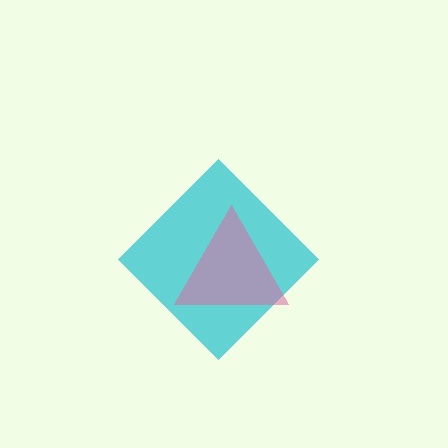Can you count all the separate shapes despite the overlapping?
Yes, there are 2 separate shapes.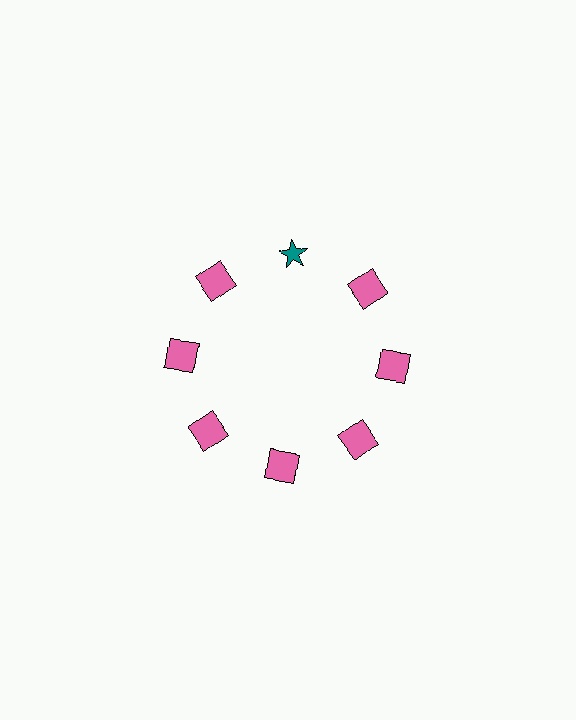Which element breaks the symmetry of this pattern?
The teal star at roughly the 12 o'clock position breaks the symmetry. All other shapes are pink squares.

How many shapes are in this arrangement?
There are 8 shapes arranged in a ring pattern.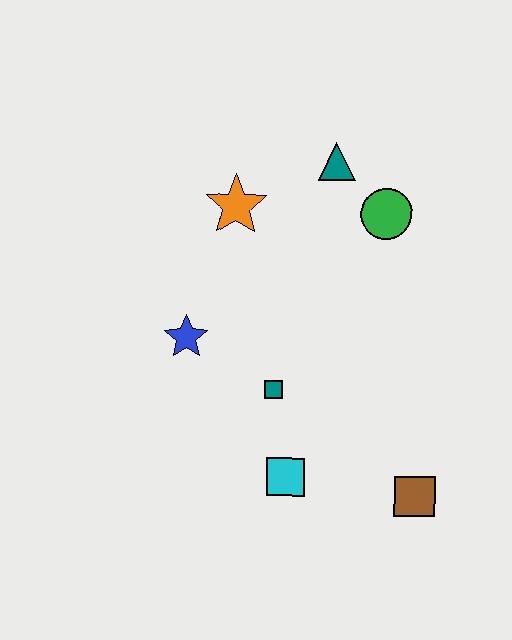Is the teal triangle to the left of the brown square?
Yes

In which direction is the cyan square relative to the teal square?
The cyan square is below the teal square.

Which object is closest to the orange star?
The teal triangle is closest to the orange star.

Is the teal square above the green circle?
No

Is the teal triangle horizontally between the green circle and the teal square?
Yes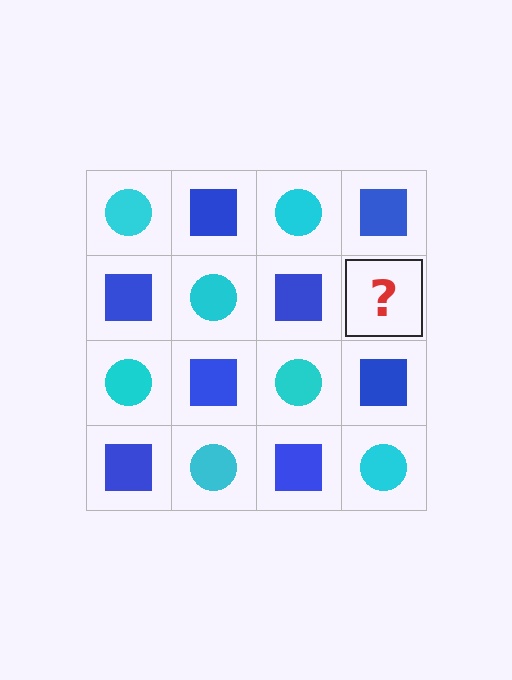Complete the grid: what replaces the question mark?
The question mark should be replaced with a cyan circle.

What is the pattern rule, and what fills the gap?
The rule is that it alternates cyan circle and blue square in a checkerboard pattern. The gap should be filled with a cyan circle.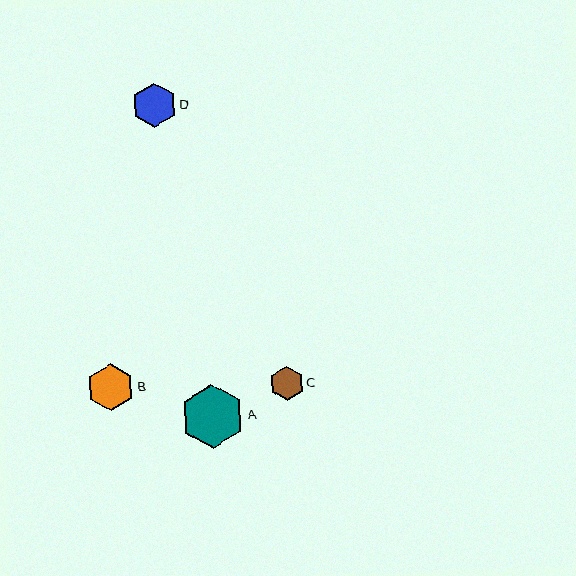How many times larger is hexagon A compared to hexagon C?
Hexagon A is approximately 1.9 times the size of hexagon C.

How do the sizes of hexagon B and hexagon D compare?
Hexagon B and hexagon D are approximately the same size.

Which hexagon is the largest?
Hexagon A is the largest with a size of approximately 64 pixels.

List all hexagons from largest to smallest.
From largest to smallest: A, B, D, C.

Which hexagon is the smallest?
Hexagon C is the smallest with a size of approximately 35 pixels.